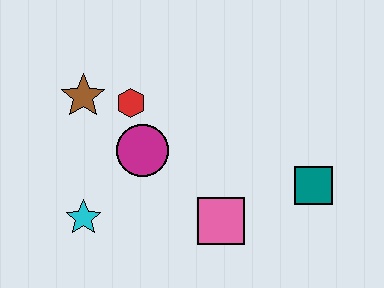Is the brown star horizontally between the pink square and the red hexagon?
No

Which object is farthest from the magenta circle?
The teal square is farthest from the magenta circle.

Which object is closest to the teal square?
The pink square is closest to the teal square.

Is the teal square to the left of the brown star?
No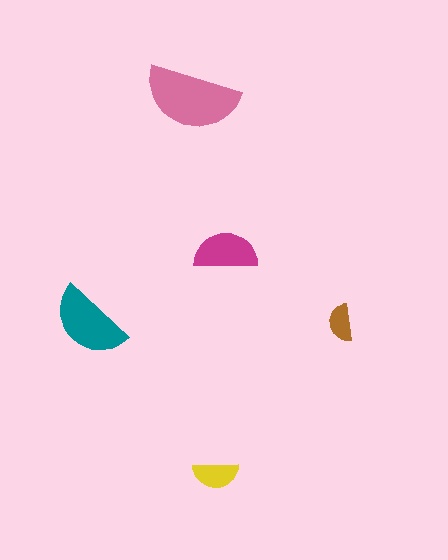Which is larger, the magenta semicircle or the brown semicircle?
The magenta one.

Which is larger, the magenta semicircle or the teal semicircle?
The teal one.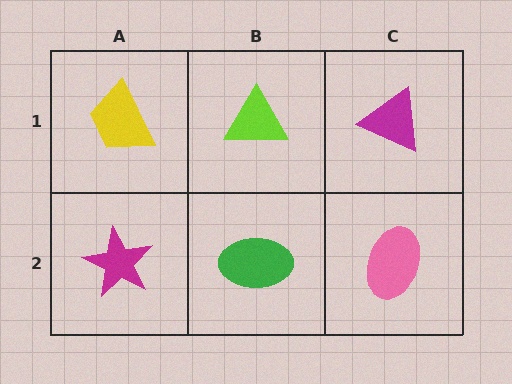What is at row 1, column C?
A magenta triangle.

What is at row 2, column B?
A green ellipse.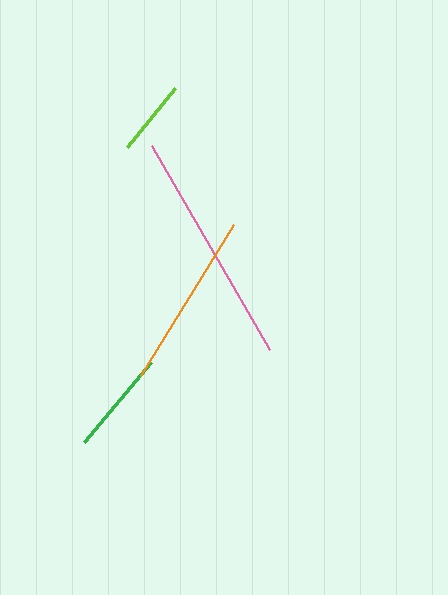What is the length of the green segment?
The green segment is approximately 104 pixels long.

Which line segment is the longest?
The pink line is the longest at approximately 236 pixels.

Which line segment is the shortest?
The lime line is the shortest at approximately 76 pixels.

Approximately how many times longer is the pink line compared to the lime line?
The pink line is approximately 3.1 times the length of the lime line.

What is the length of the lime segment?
The lime segment is approximately 76 pixels long.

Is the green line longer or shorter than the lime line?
The green line is longer than the lime line.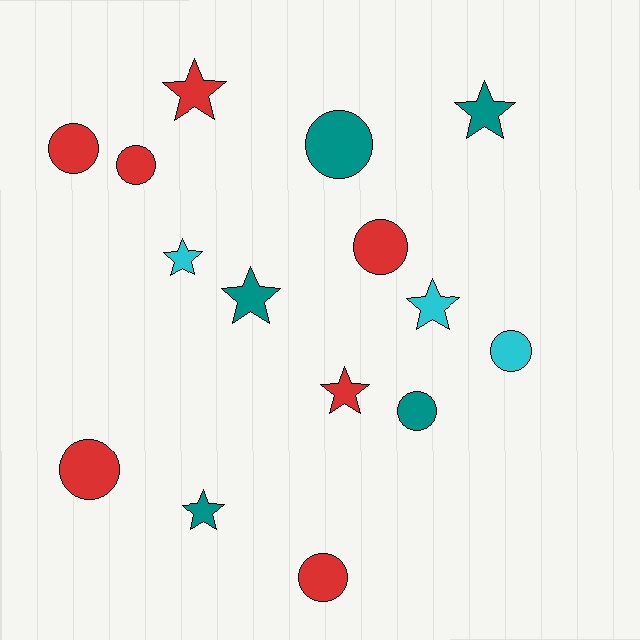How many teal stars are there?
There are 3 teal stars.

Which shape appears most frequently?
Circle, with 8 objects.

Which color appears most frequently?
Red, with 7 objects.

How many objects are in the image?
There are 15 objects.